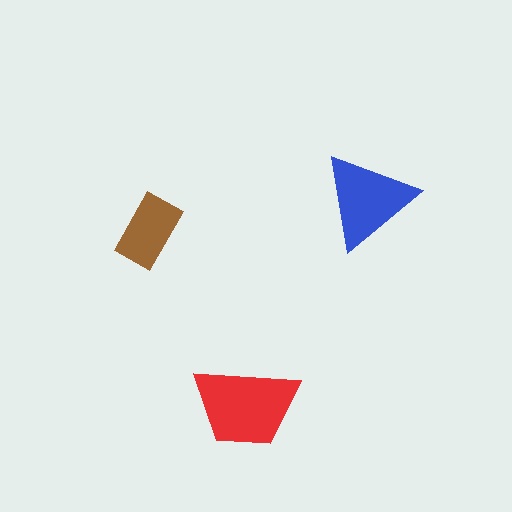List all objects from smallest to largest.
The brown rectangle, the blue triangle, the red trapezoid.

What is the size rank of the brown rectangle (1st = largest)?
3rd.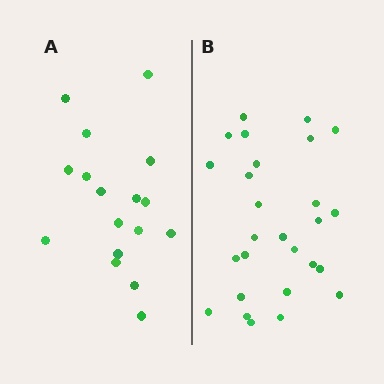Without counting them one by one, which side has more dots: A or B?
Region B (the right region) has more dots.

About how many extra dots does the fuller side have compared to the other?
Region B has roughly 10 or so more dots than region A.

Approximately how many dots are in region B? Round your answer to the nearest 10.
About 30 dots. (The exact count is 27, which rounds to 30.)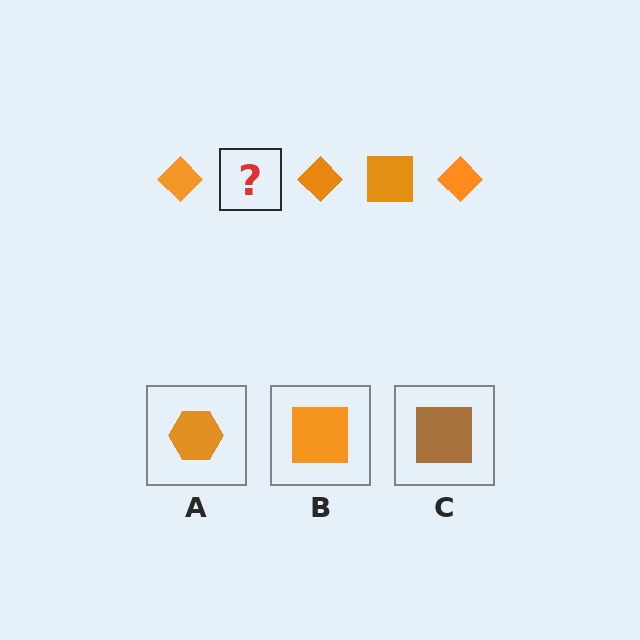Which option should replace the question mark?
Option B.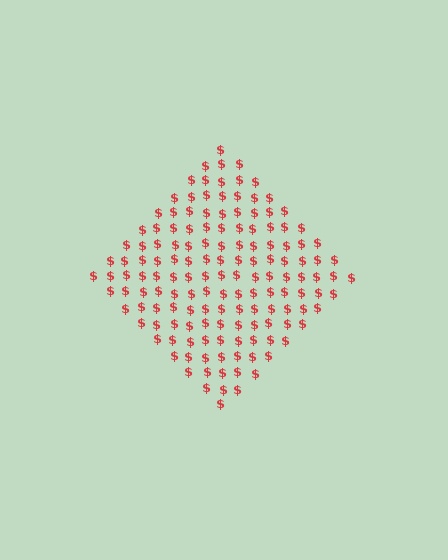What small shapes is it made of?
It is made of small dollar signs.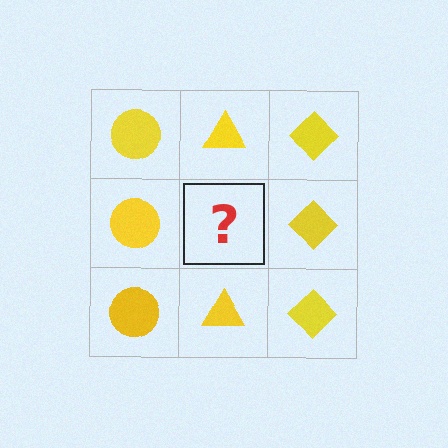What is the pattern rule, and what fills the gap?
The rule is that each column has a consistent shape. The gap should be filled with a yellow triangle.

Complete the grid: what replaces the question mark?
The question mark should be replaced with a yellow triangle.